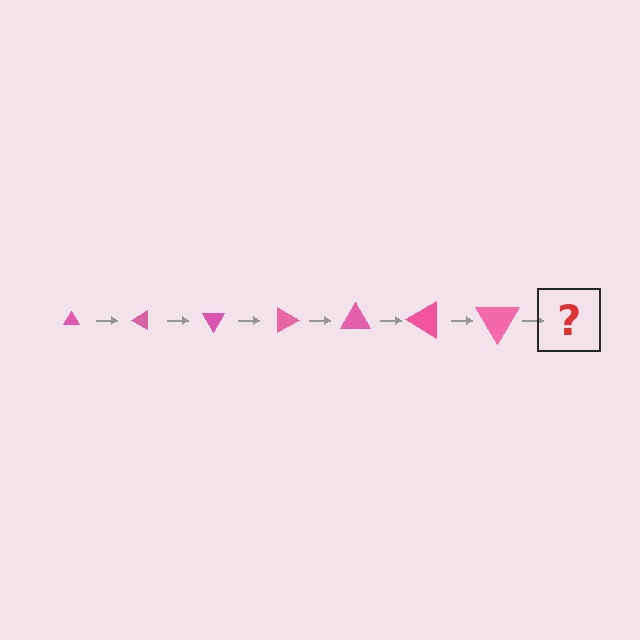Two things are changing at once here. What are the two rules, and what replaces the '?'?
The two rules are that the triangle grows larger each step and it rotates 30 degrees each step. The '?' should be a triangle, larger than the previous one and rotated 210 degrees from the start.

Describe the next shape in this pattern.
It should be a triangle, larger than the previous one and rotated 210 degrees from the start.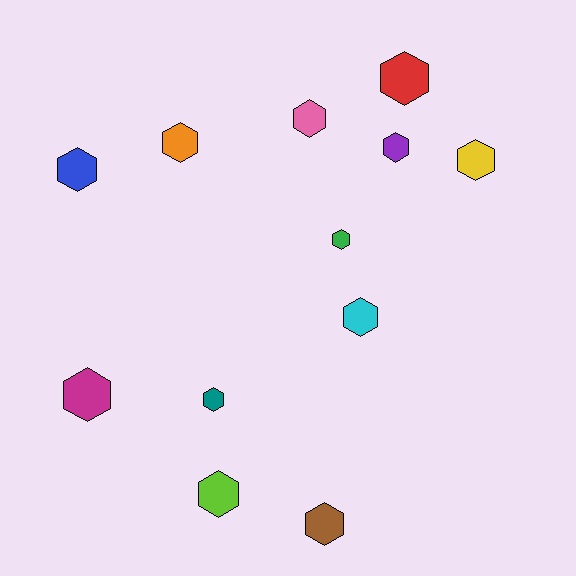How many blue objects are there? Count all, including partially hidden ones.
There is 1 blue object.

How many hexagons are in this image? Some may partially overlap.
There are 12 hexagons.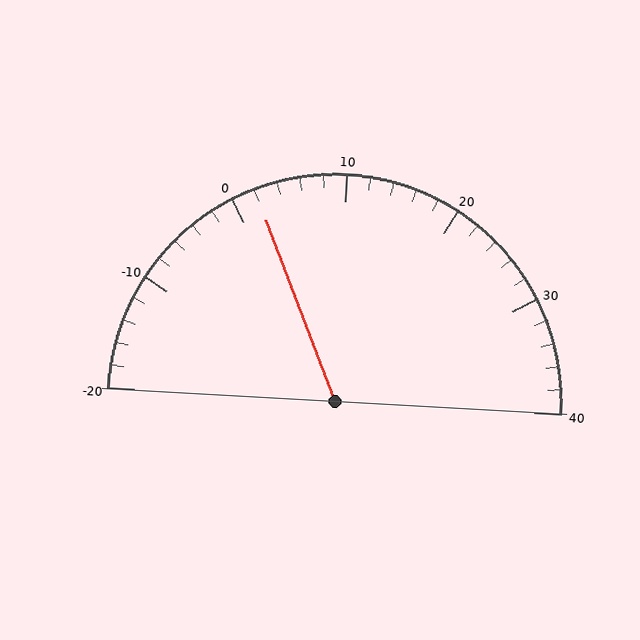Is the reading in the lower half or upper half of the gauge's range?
The reading is in the lower half of the range (-20 to 40).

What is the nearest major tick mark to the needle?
The nearest major tick mark is 0.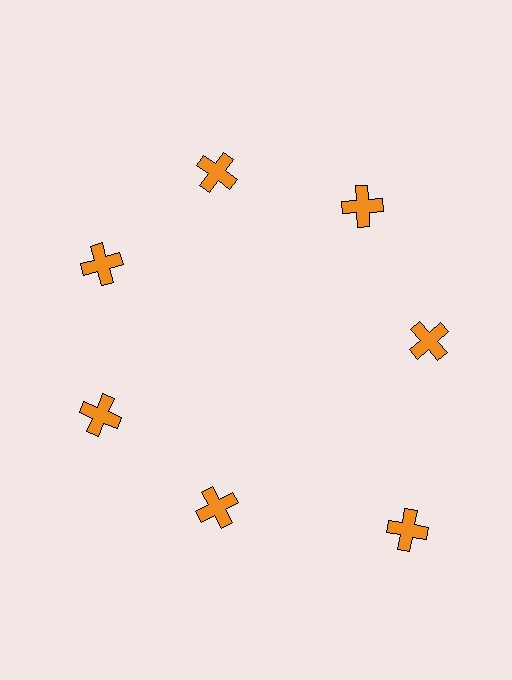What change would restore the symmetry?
The symmetry would be restored by moving it inward, back onto the ring so that all 7 crosses sit at equal angles and equal distance from the center.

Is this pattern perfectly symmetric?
No. The 7 orange crosses are arranged in a ring, but one element near the 5 o'clock position is pushed outward from the center, breaking the 7-fold rotational symmetry.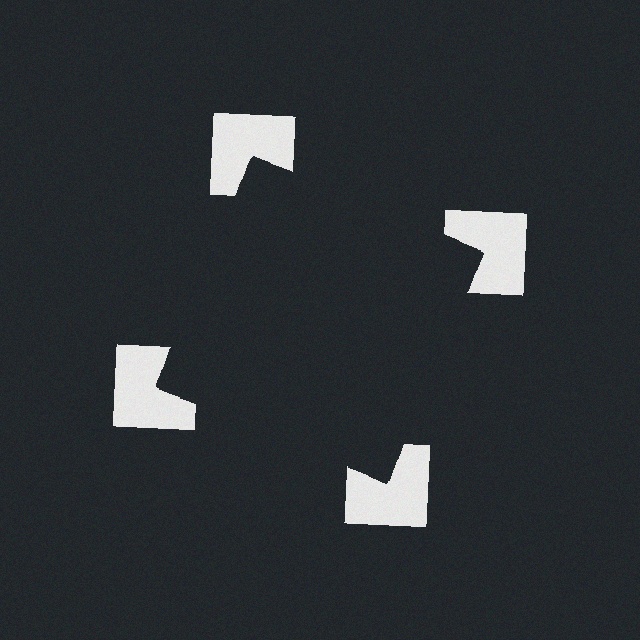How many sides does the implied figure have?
4 sides.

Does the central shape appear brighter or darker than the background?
It typically appears slightly darker than the background, even though no actual brightness change is drawn.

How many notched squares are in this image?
There are 4 — one at each vertex of the illusory square.